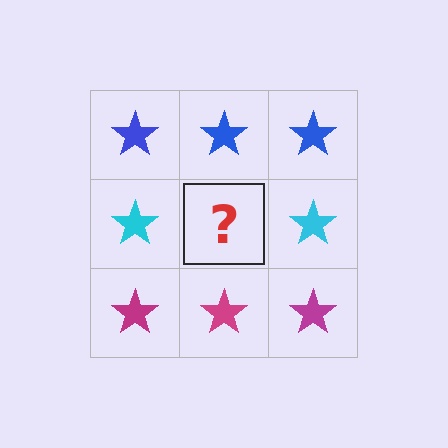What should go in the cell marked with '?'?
The missing cell should contain a cyan star.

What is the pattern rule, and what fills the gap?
The rule is that each row has a consistent color. The gap should be filled with a cyan star.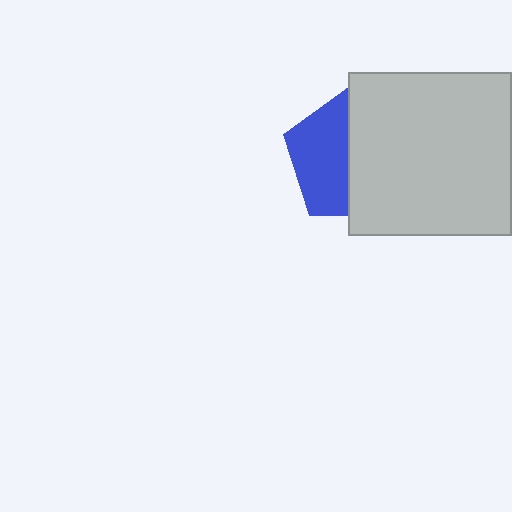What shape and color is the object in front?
The object in front is a light gray square.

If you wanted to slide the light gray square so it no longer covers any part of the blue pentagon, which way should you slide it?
Slide it right — that is the most direct way to separate the two shapes.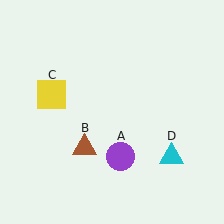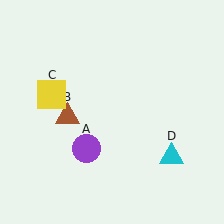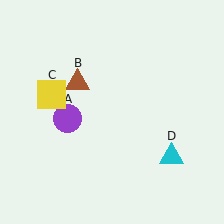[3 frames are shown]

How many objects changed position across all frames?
2 objects changed position: purple circle (object A), brown triangle (object B).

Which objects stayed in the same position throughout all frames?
Yellow square (object C) and cyan triangle (object D) remained stationary.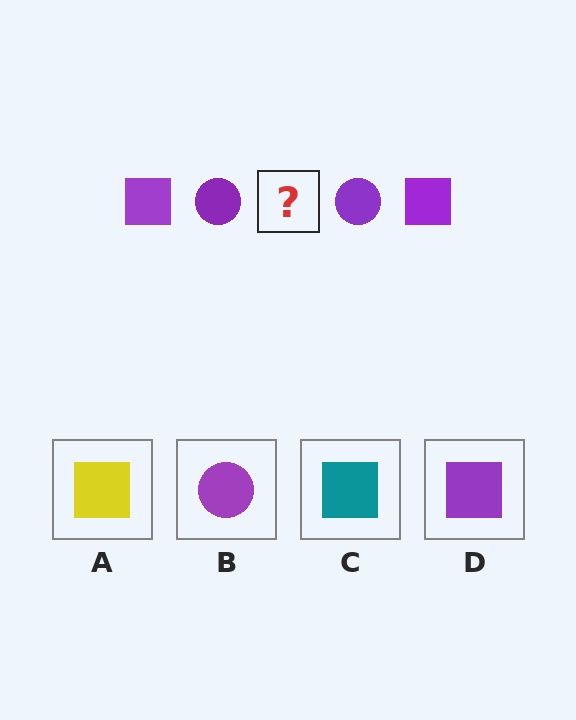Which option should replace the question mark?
Option D.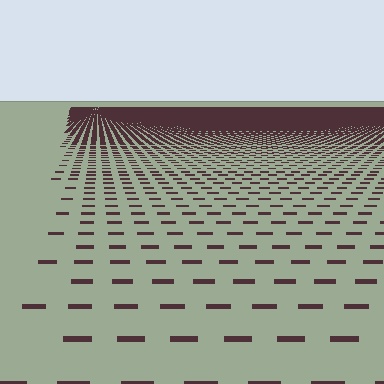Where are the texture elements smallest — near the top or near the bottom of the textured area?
Near the top.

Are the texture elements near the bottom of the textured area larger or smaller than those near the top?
Larger. Near the bottom, elements are closer to the viewer and appear at a bigger on-screen size.